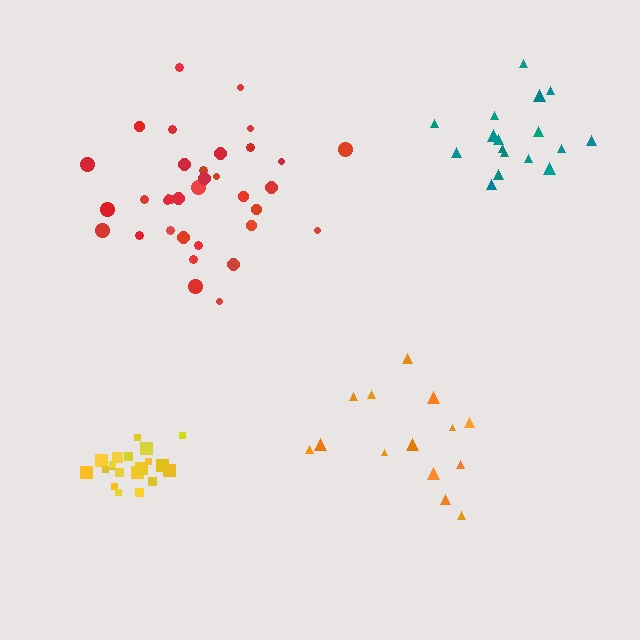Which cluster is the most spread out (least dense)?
Orange.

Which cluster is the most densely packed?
Yellow.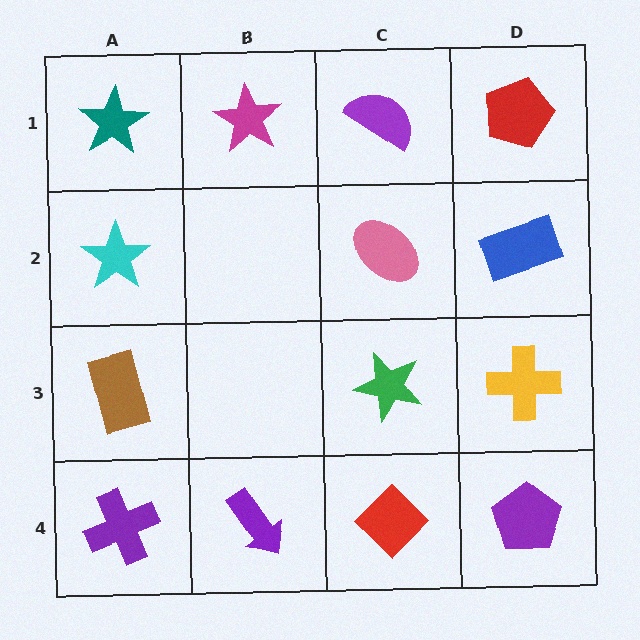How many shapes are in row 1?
4 shapes.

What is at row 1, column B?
A magenta star.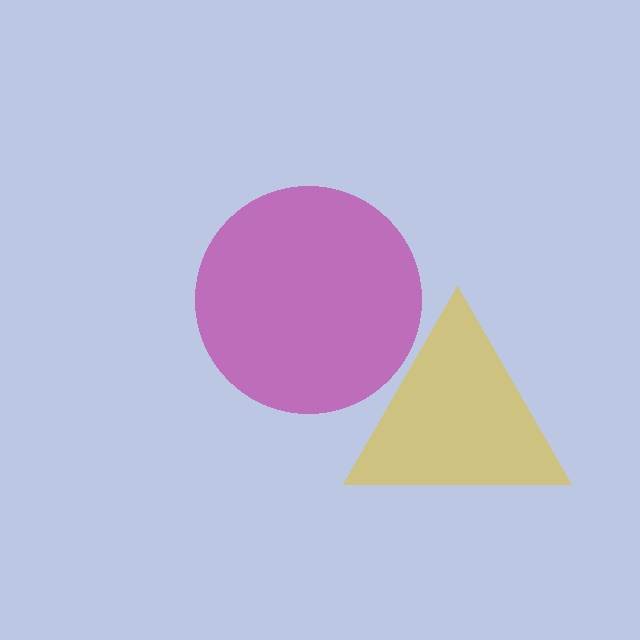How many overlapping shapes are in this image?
There are 2 overlapping shapes in the image.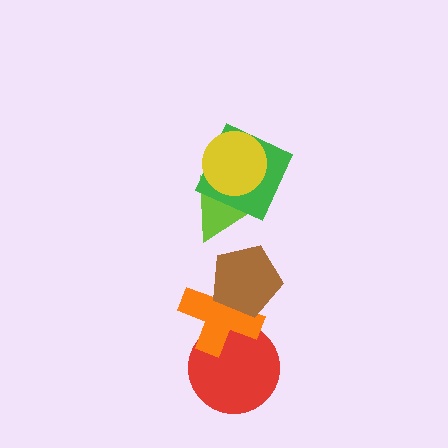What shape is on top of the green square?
The yellow circle is on top of the green square.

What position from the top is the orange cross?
The orange cross is 5th from the top.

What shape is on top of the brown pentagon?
The lime triangle is on top of the brown pentagon.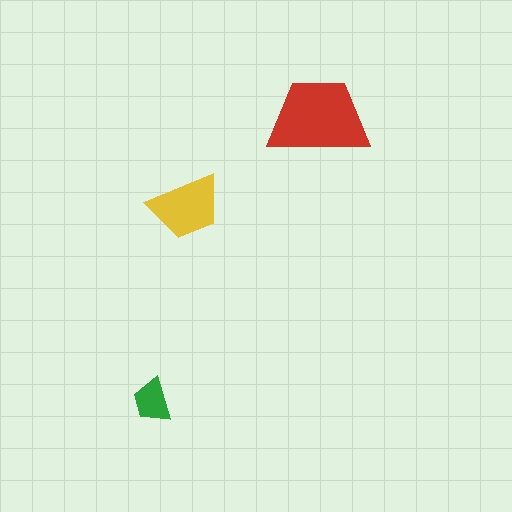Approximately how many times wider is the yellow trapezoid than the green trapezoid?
About 1.5 times wider.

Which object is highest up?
The red trapezoid is topmost.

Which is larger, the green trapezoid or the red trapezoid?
The red one.